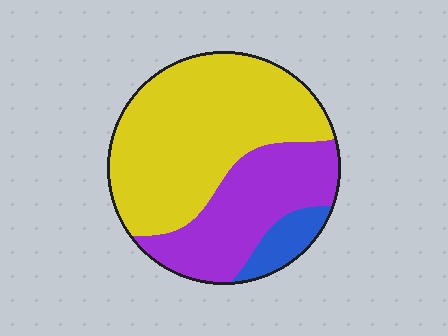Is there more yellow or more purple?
Yellow.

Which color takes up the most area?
Yellow, at roughly 60%.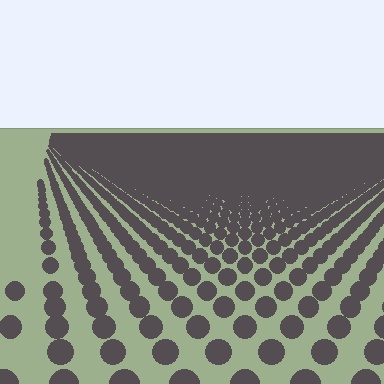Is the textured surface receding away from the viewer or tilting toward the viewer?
The surface is receding away from the viewer. Texture elements get smaller and denser toward the top.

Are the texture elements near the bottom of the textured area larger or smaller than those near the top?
Larger. Near the bottom, elements are closer to the viewer and appear at a bigger on-screen size.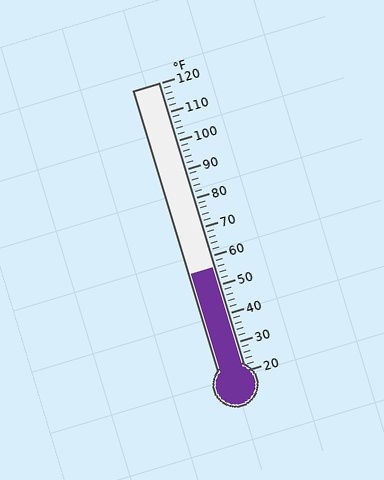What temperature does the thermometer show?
The thermometer shows approximately 56°F.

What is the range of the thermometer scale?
The thermometer scale ranges from 20°F to 120°F.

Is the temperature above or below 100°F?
The temperature is below 100°F.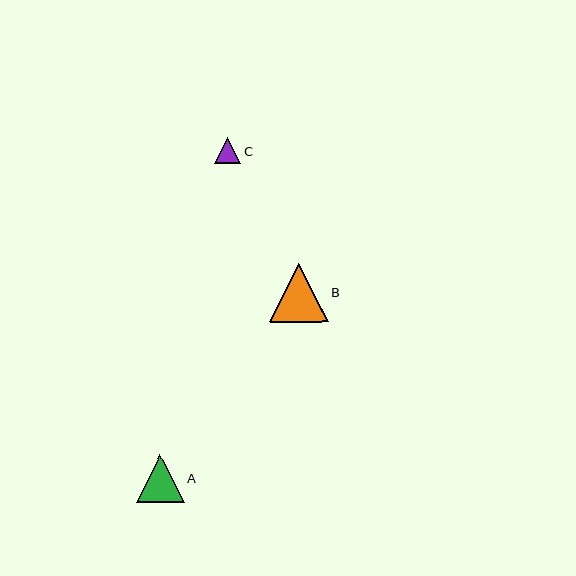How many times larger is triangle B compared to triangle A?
Triangle B is approximately 1.2 times the size of triangle A.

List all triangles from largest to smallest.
From largest to smallest: B, A, C.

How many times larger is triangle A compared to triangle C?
Triangle A is approximately 1.8 times the size of triangle C.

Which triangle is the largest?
Triangle B is the largest with a size of approximately 58 pixels.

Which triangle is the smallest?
Triangle C is the smallest with a size of approximately 26 pixels.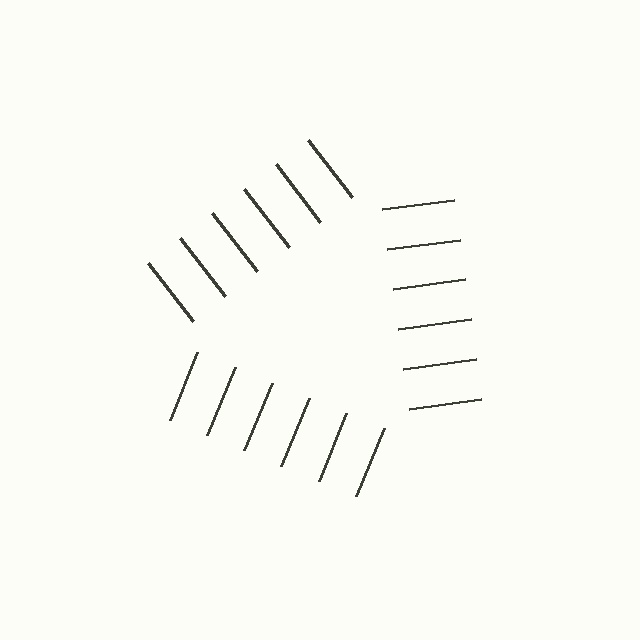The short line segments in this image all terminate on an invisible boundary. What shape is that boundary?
An illusory triangle — the line segments terminate on its edges but no continuous stroke is drawn.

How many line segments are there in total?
18 — 6 along each of the 3 edges.